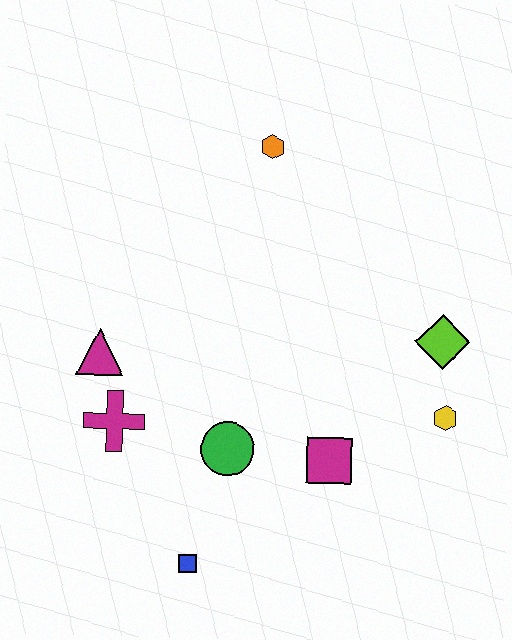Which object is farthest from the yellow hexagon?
The magenta triangle is farthest from the yellow hexagon.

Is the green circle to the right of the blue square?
Yes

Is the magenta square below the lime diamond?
Yes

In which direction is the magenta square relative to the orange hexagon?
The magenta square is below the orange hexagon.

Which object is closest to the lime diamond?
The yellow hexagon is closest to the lime diamond.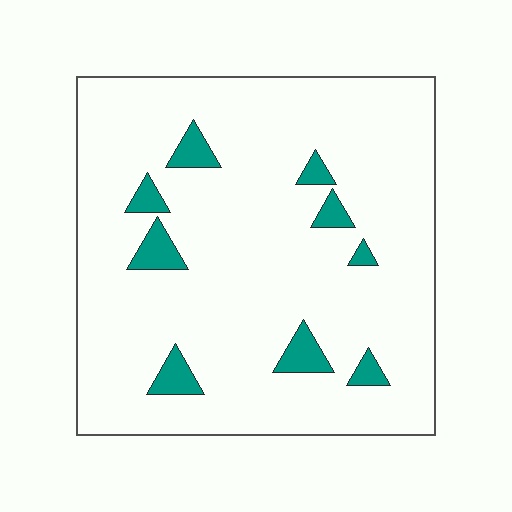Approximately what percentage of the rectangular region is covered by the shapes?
Approximately 10%.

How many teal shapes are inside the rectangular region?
9.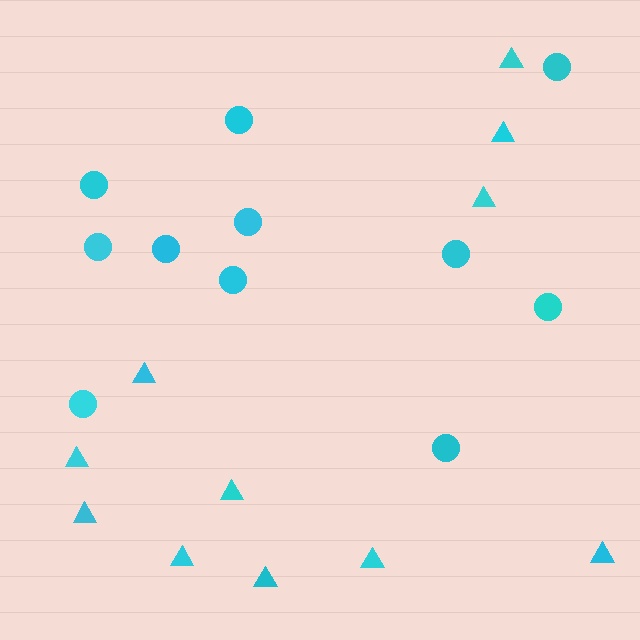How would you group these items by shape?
There are 2 groups: one group of triangles (11) and one group of circles (11).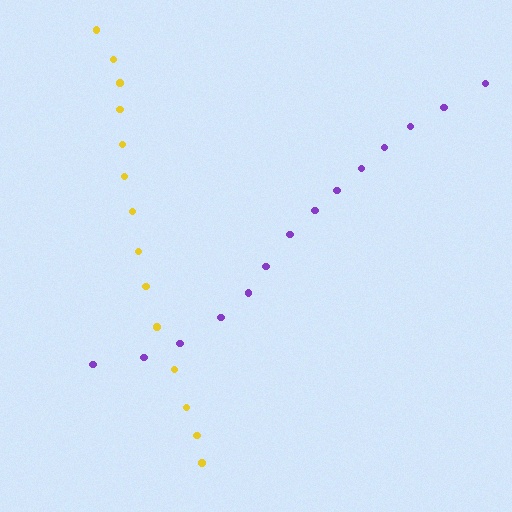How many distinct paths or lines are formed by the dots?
There are 2 distinct paths.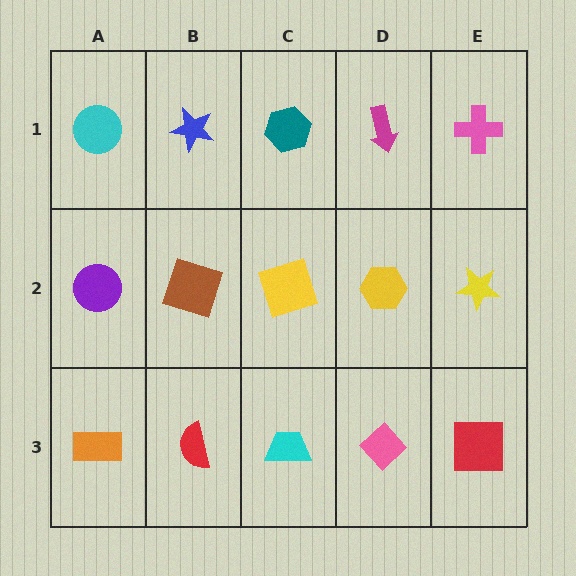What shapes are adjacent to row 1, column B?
A brown square (row 2, column B), a cyan circle (row 1, column A), a teal hexagon (row 1, column C).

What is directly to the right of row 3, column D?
A red square.